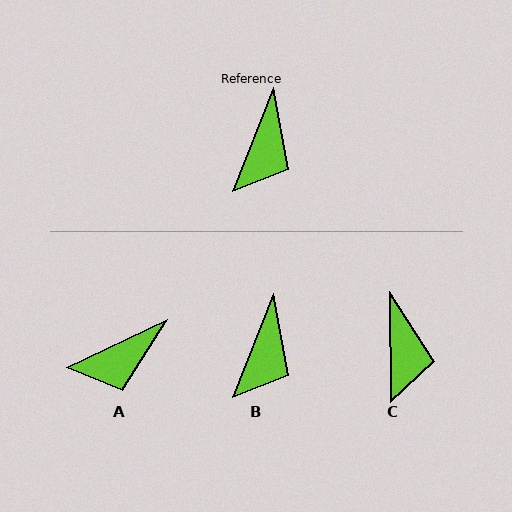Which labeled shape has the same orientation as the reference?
B.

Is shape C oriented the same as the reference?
No, it is off by about 22 degrees.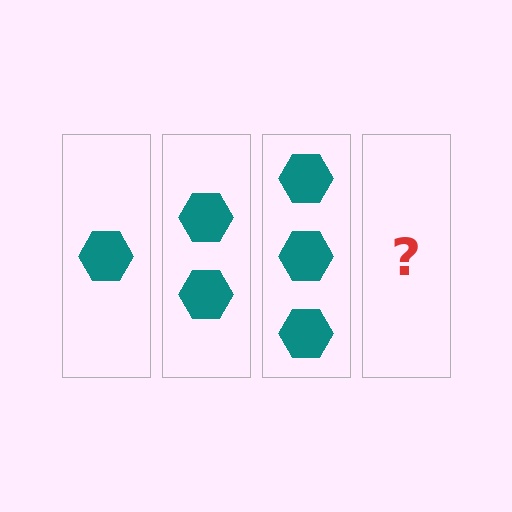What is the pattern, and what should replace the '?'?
The pattern is that each step adds one more hexagon. The '?' should be 4 hexagons.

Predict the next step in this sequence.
The next step is 4 hexagons.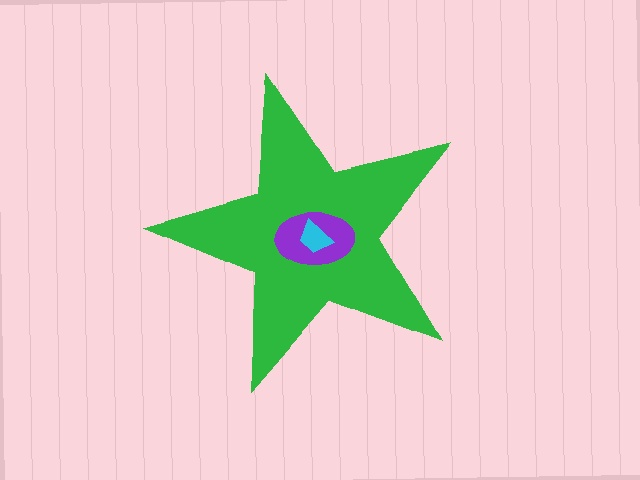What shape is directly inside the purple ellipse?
The cyan trapezoid.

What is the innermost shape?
The cyan trapezoid.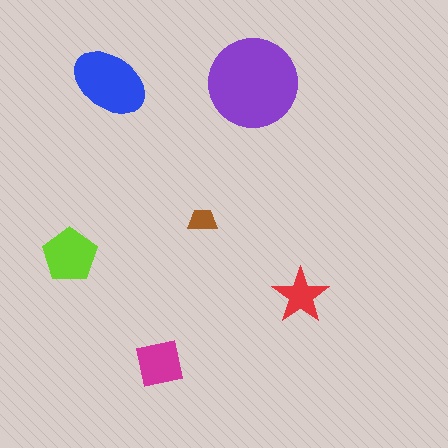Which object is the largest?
The purple circle.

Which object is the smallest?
The brown trapezoid.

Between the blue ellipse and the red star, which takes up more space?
The blue ellipse.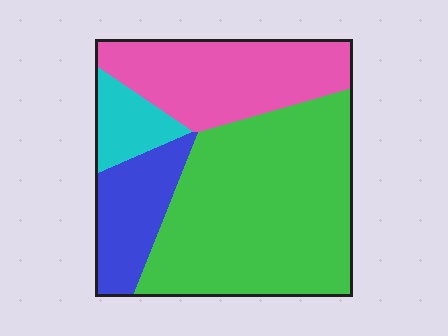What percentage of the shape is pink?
Pink takes up about one quarter (1/4) of the shape.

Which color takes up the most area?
Green, at roughly 50%.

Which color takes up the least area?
Cyan, at roughly 10%.